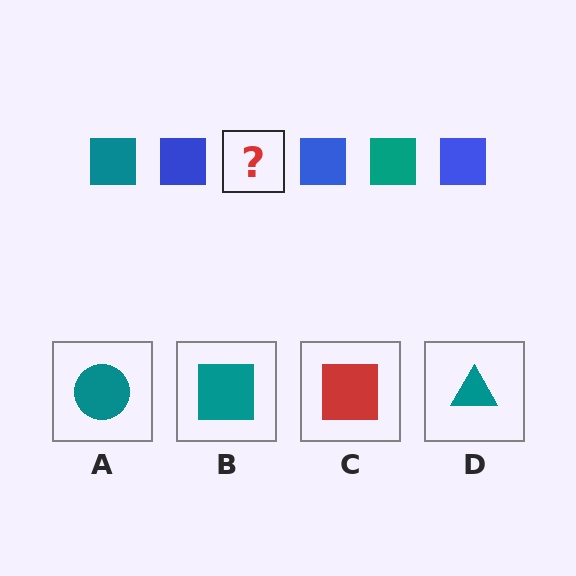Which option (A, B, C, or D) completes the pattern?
B.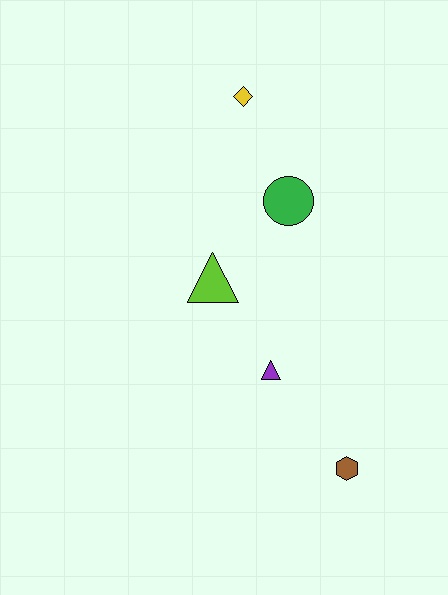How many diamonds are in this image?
There is 1 diamond.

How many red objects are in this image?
There are no red objects.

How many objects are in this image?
There are 5 objects.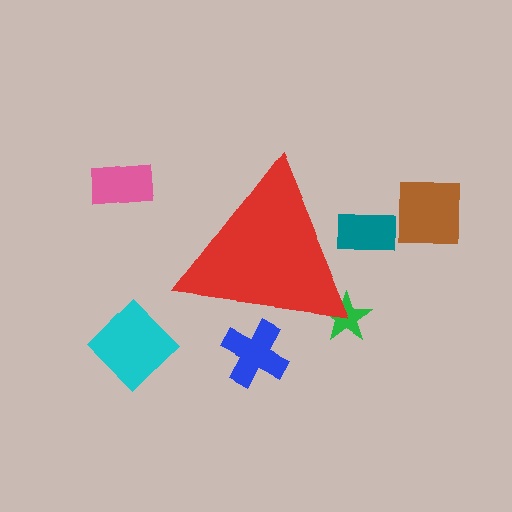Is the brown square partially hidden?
No, the brown square is fully visible.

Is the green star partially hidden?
Yes, the green star is partially hidden behind the red triangle.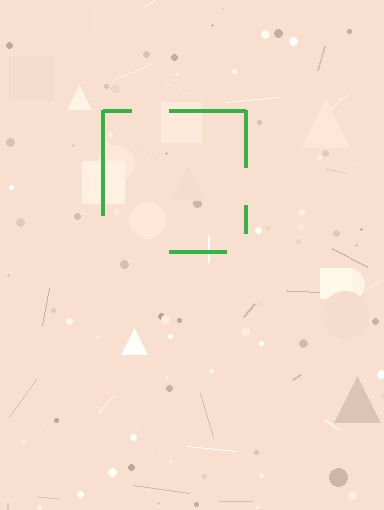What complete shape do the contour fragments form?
The contour fragments form a square.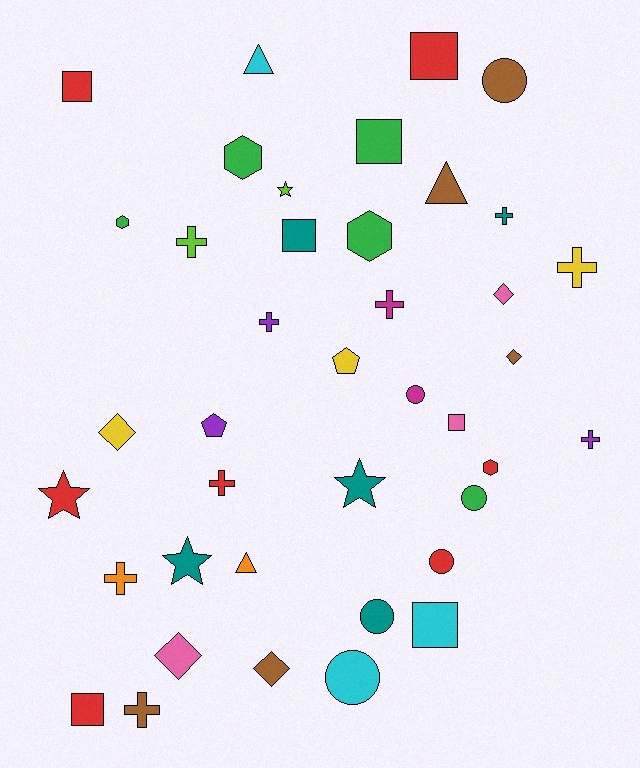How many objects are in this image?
There are 40 objects.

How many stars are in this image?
There are 4 stars.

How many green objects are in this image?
There are 5 green objects.